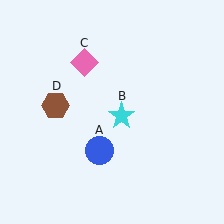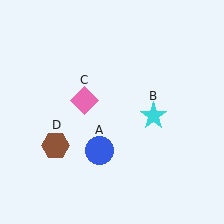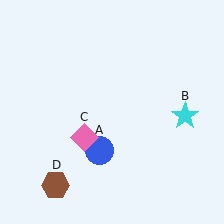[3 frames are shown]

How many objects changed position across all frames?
3 objects changed position: cyan star (object B), pink diamond (object C), brown hexagon (object D).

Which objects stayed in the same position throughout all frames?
Blue circle (object A) remained stationary.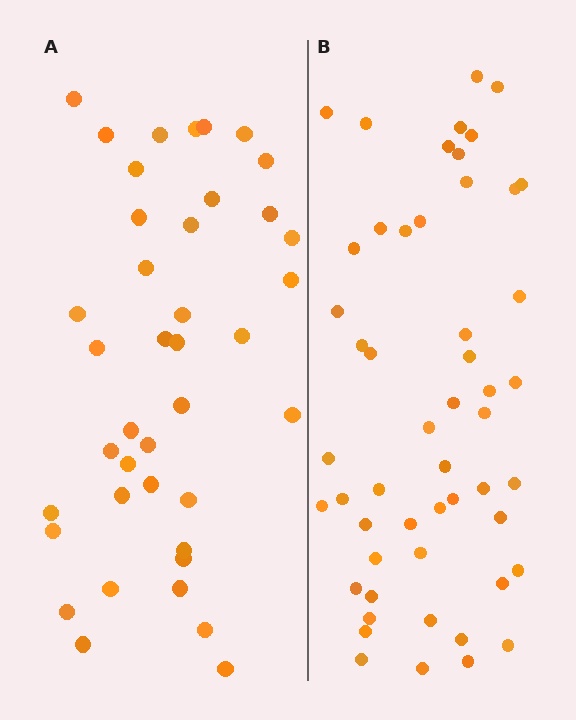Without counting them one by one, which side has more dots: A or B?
Region B (the right region) has more dots.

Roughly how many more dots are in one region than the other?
Region B has roughly 12 or so more dots than region A.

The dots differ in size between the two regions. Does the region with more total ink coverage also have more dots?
No. Region A has more total ink coverage because its dots are larger, but region B actually contains more individual dots. Total area can be misleading — the number of items is what matters here.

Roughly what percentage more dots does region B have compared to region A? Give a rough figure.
About 30% more.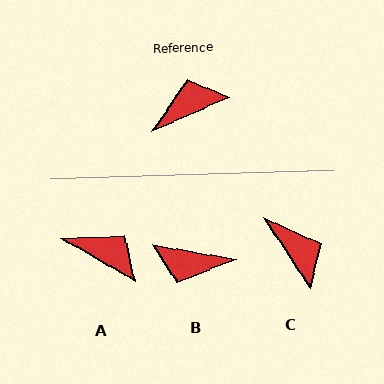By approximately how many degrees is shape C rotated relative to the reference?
Approximately 81 degrees clockwise.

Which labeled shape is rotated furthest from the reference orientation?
B, about 145 degrees away.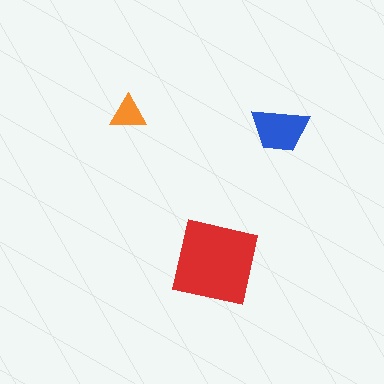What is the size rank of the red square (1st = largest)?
1st.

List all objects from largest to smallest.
The red square, the blue trapezoid, the orange triangle.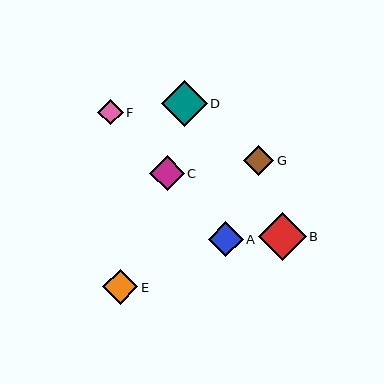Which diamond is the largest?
Diamond B is the largest with a size of approximately 48 pixels.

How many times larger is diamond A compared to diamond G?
Diamond A is approximately 1.1 times the size of diamond G.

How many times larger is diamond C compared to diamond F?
Diamond C is approximately 1.4 times the size of diamond F.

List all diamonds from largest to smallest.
From largest to smallest: B, D, A, E, C, G, F.